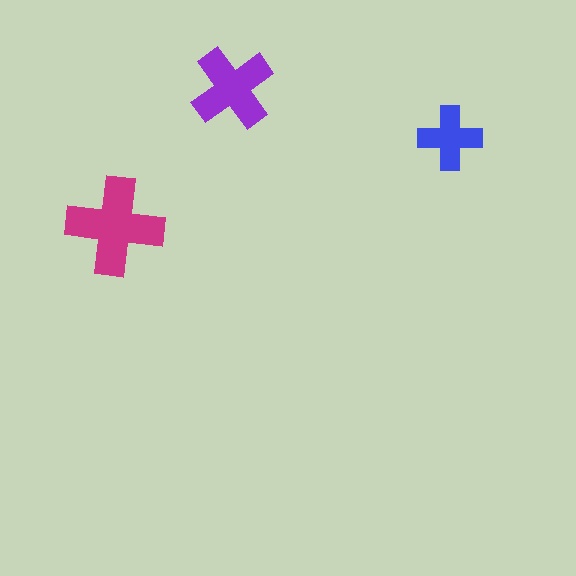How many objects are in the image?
There are 3 objects in the image.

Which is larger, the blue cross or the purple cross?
The purple one.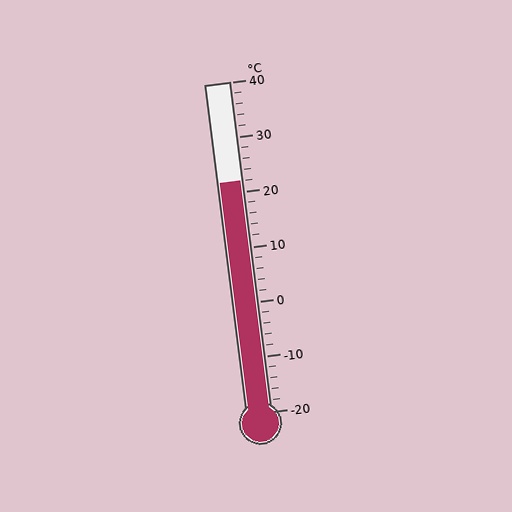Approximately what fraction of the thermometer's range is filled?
The thermometer is filled to approximately 70% of its range.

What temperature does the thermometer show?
The thermometer shows approximately 22°C.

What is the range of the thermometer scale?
The thermometer scale ranges from -20°C to 40°C.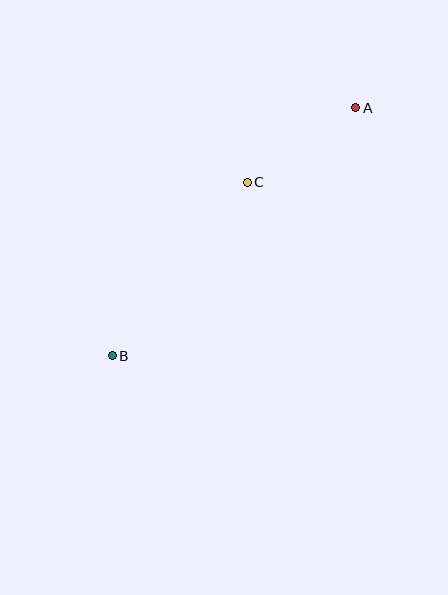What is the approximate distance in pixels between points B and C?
The distance between B and C is approximately 220 pixels.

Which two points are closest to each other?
Points A and C are closest to each other.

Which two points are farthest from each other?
Points A and B are farthest from each other.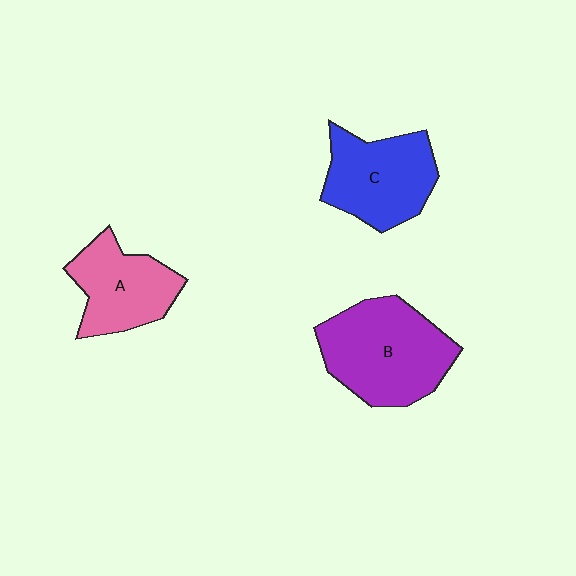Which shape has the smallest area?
Shape A (pink).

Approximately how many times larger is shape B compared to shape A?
Approximately 1.4 times.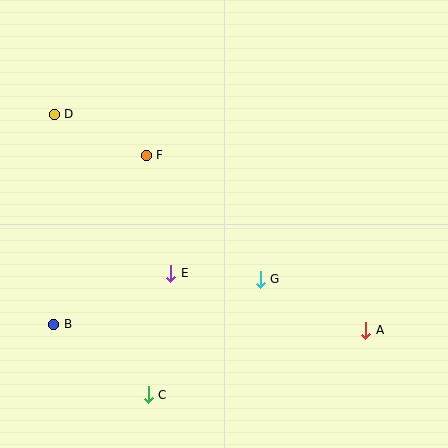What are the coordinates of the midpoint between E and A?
The midpoint between E and A is at (268, 302).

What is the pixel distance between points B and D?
The distance between B and D is 210 pixels.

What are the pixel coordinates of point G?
Point G is at (260, 279).